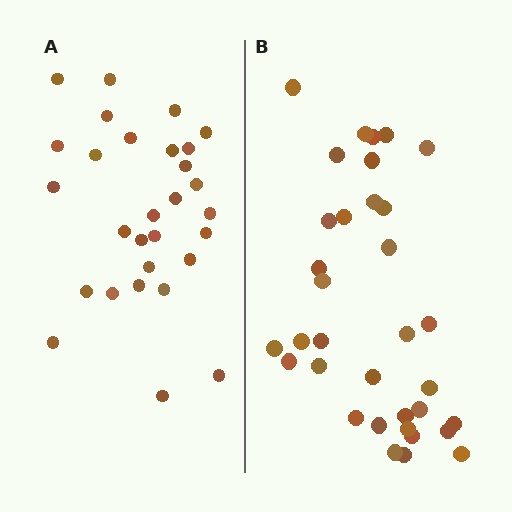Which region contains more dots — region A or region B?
Region B (the right region) has more dots.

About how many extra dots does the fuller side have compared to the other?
Region B has about 5 more dots than region A.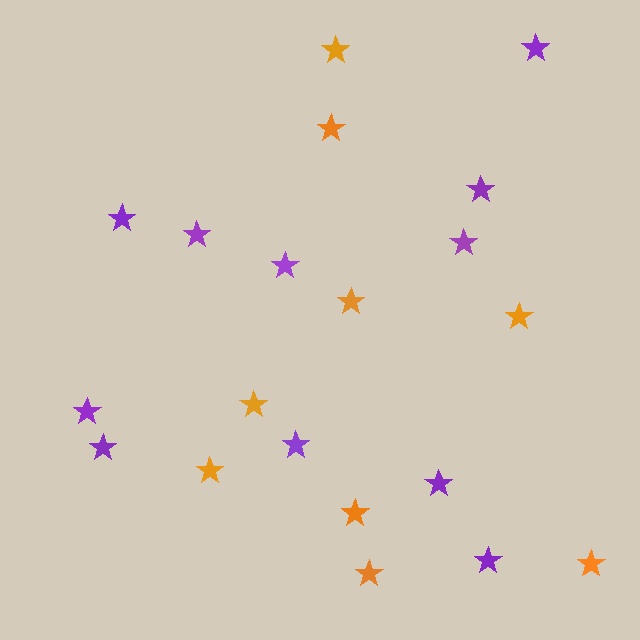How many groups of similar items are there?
There are 2 groups: one group of orange stars (9) and one group of purple stars (11).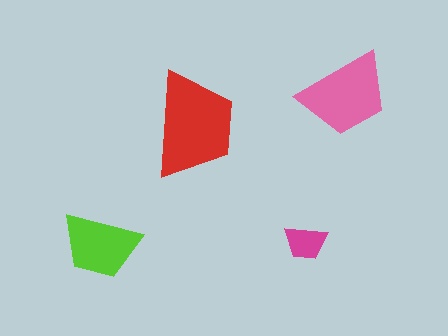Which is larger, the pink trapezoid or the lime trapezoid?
The pink one.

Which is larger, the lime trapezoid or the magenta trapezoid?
The lime one.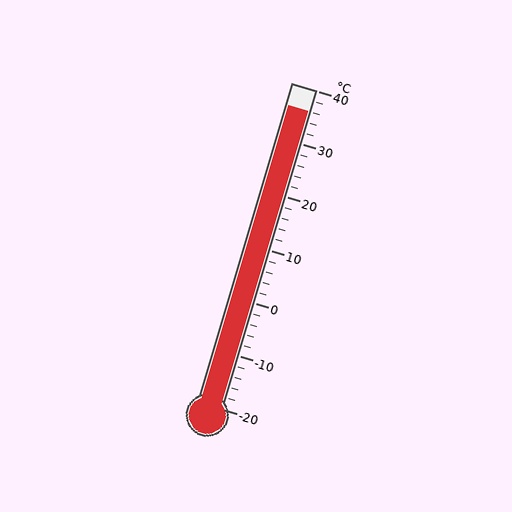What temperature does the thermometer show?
The thermometer shows approximately 36°C.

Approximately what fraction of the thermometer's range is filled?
The thermometer is filled to approximately 95% of its range.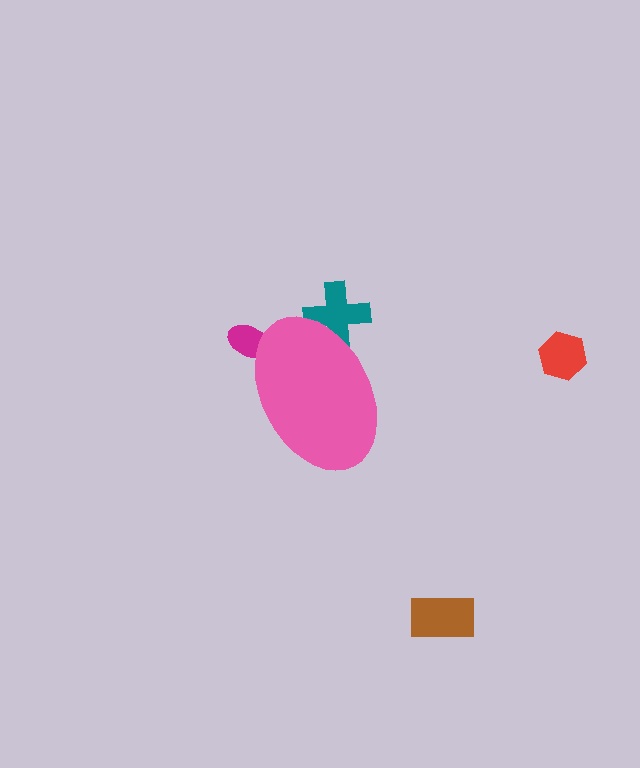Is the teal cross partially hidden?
Yes, the teal cross is partially hidden behind the pink ellipse.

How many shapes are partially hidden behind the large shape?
2 shapes are partially hidden.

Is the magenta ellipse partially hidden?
Yes, the magenta ellipse is partially hidden behind the pink ellipse.